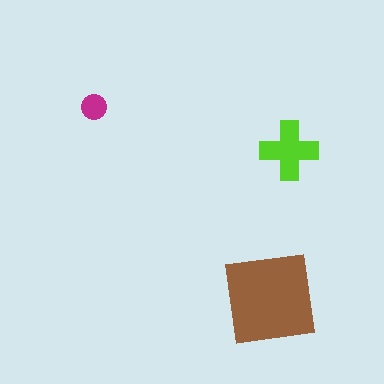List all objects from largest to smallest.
The brown square, the lime cross, the magenta circle.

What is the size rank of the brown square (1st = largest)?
1st.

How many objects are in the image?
There are 3 objects in the image.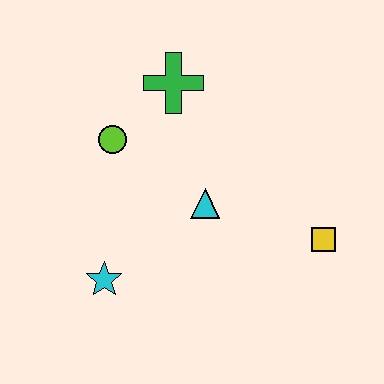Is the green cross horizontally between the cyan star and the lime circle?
No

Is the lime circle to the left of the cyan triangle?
Yes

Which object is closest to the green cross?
The lime circle is closest to the green cross.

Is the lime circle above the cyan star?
Yes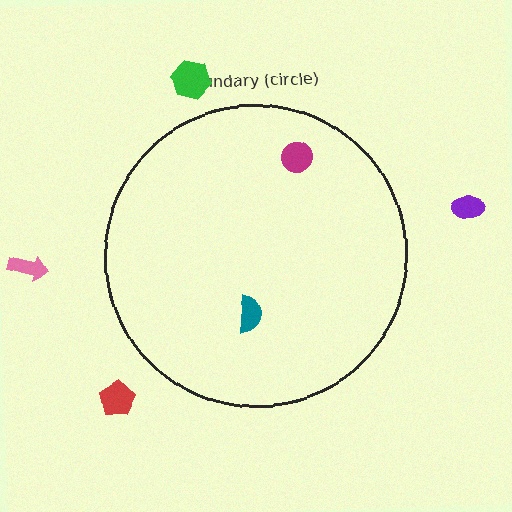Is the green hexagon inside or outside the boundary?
Outside.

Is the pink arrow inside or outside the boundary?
Outside.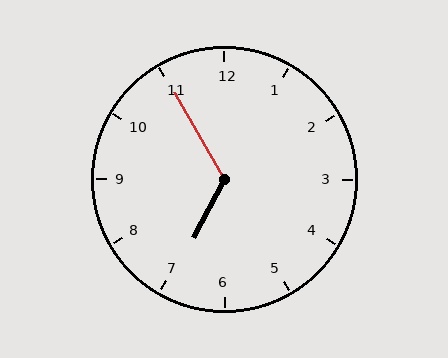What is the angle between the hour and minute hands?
Approximately 122 degrees.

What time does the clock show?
6:55.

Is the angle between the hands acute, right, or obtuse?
It is obtuse.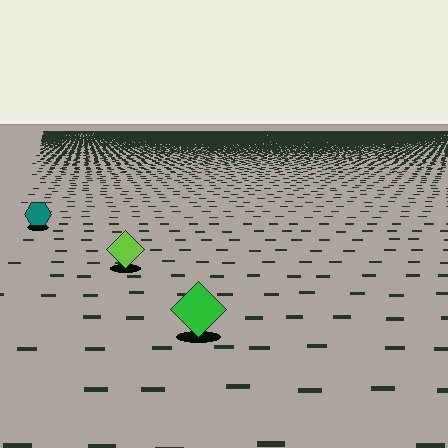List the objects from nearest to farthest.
From nearest to farthest: the green diamond, the lime diamond, the teal hexagon.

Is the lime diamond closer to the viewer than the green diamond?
No. The green diamond is closer — you can tell from the texture gradient: the ground texture is coarser near it.